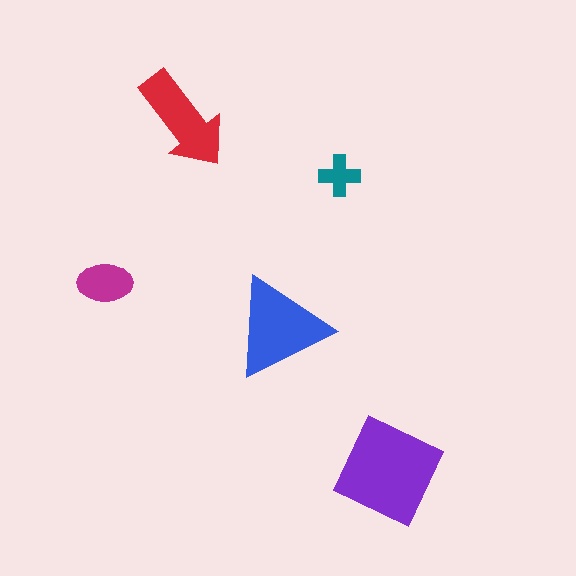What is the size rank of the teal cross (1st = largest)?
5th.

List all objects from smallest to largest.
The teal cross, the magenta ellipse, the red arrow, the blue triangle, the purple diamond.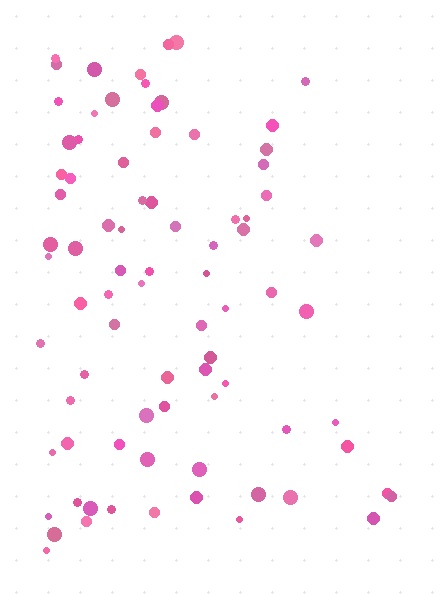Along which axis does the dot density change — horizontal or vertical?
Horizontal.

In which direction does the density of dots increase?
From right to left, with the left side densest.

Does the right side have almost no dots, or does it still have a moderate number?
Still a moderate number, just noticeably fewer than the left.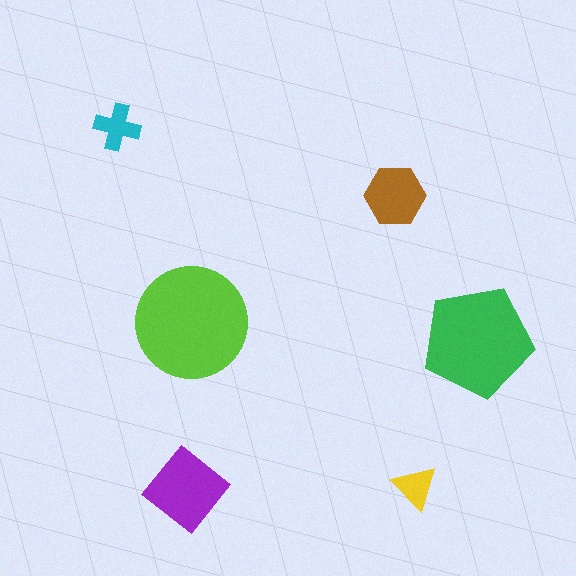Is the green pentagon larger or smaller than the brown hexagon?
Larger.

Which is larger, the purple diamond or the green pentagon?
The green pentagon.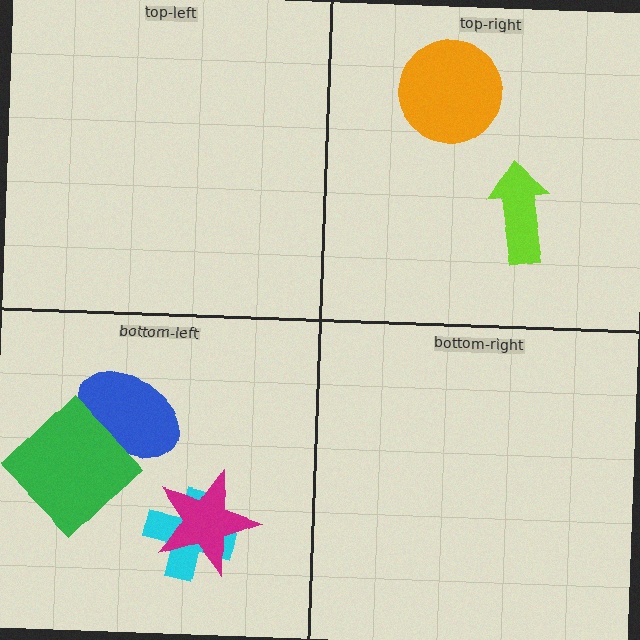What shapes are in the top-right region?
The orange circle, the lime arrow.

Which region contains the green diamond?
The bottom-left region.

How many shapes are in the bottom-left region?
4.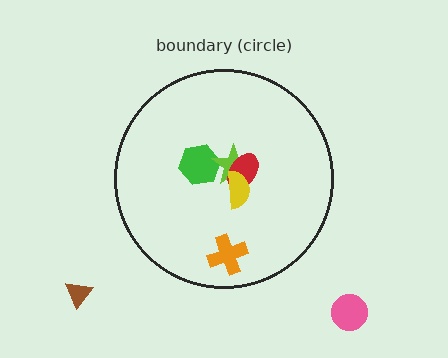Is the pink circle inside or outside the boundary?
Outside.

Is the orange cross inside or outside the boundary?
Inside.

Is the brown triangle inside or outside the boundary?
Outside.